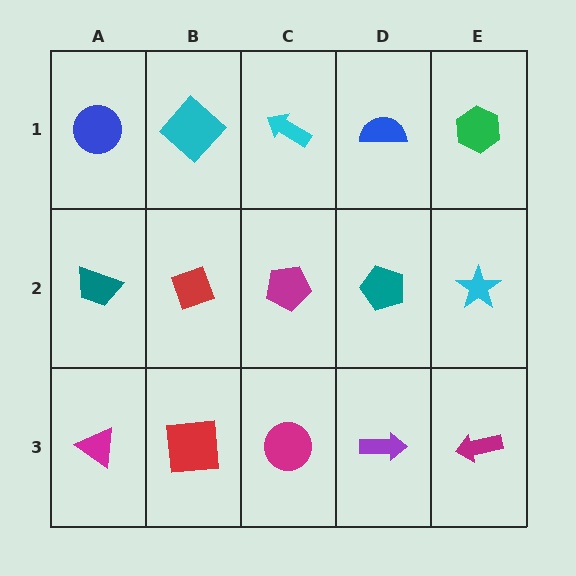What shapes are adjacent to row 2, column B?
A cyan diamond (row 1, column B), a red square (row 3, column B), a teal trapezoid (row 2, column A), a magenta pentagon (row 2, column C).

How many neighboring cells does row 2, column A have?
3.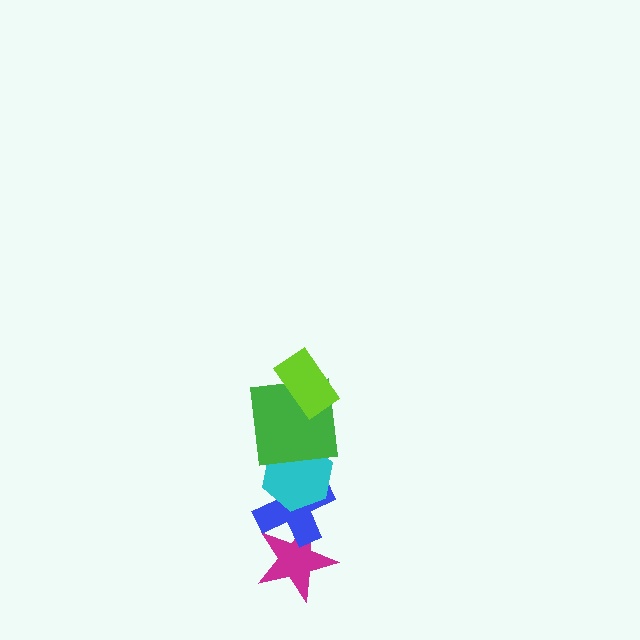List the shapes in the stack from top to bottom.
From top to bottom: the lime rectangle, the green square, the cyan hexagon, the blue cross, the magenta star.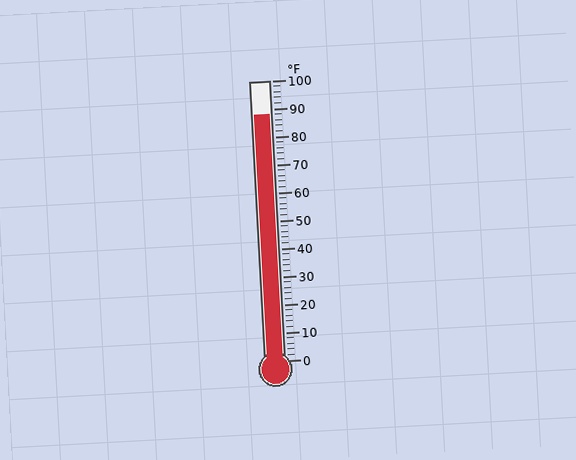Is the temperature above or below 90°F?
The temperature is below 90°F.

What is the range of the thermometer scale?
The thermometer scale ranges from 0°F to 100°F.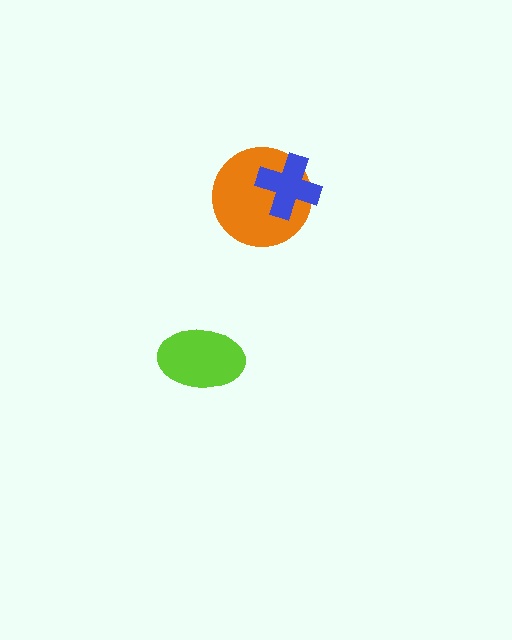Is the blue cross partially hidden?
No, no other shape covers it.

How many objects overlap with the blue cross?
1 object overlaps with the blue cross.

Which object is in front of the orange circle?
The blue cross is in front of the orange circle.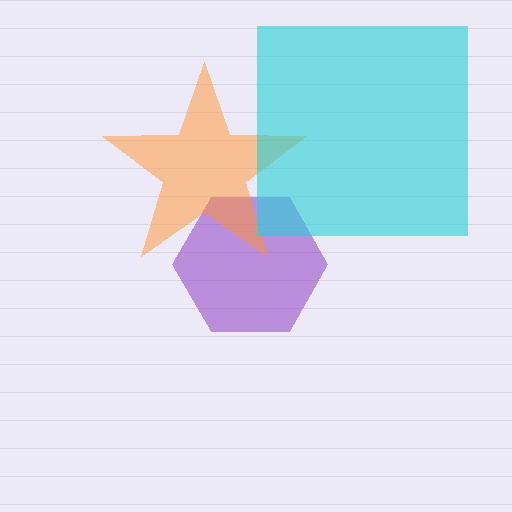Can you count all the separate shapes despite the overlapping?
Yes, there are 3 separate shapes.